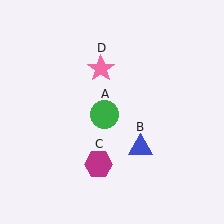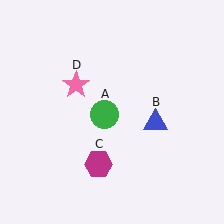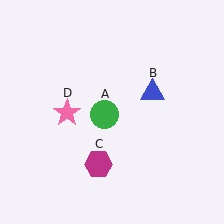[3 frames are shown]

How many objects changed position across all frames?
2 objects changed position: blue triangle (object B), pink star (object D).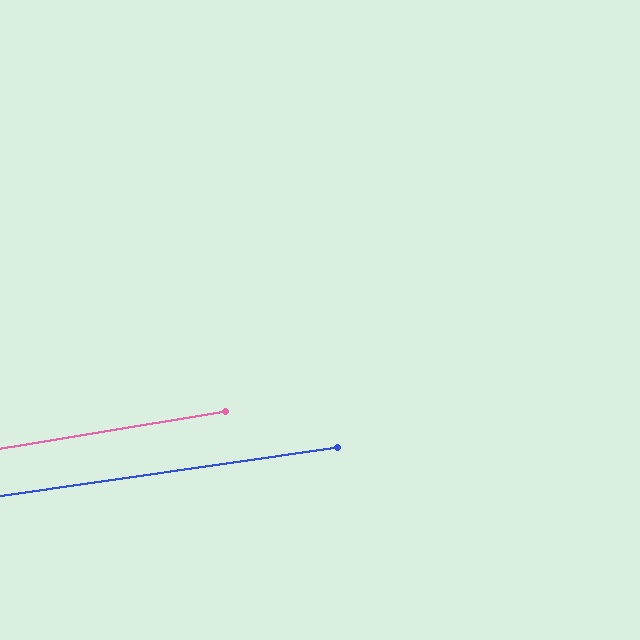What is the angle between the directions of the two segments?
Approximately 1 degree.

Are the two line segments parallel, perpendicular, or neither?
Parallel — their directions differ by only 1.2°.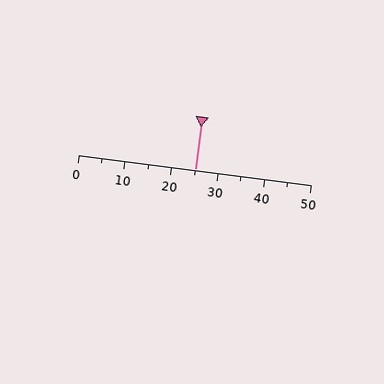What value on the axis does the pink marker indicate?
The marker indicates approximately 25.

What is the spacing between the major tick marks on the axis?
The major ticks are spaced 10 apart.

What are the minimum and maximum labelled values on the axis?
The axis runs from 0 to 50.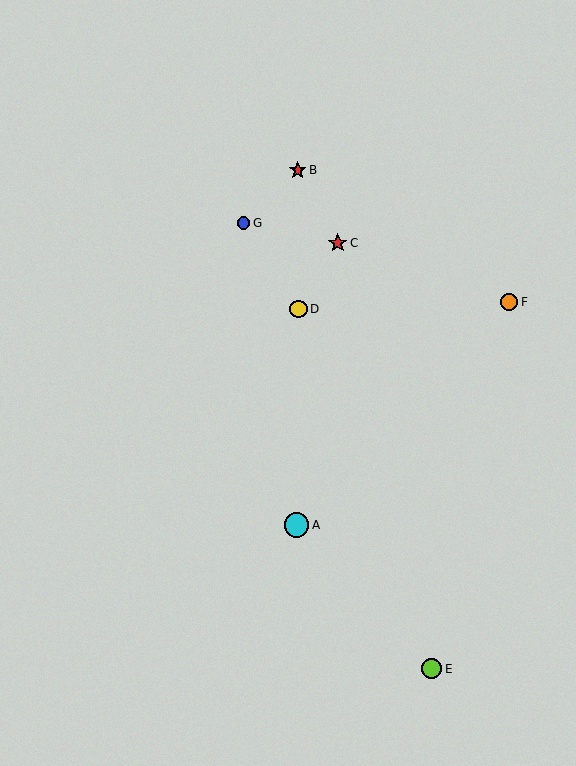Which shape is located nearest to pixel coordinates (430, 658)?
The lime circle (labeled E) at (432, 669) is nearest to that location.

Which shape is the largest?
The cyan circle (labeled A) is the largest.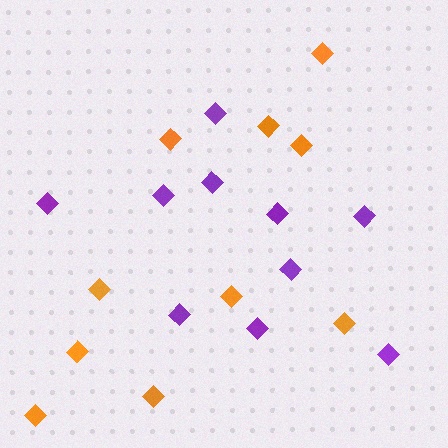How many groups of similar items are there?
There are 2 groups: one group of orange diamonds (10) and one group of purple diamonds (10).